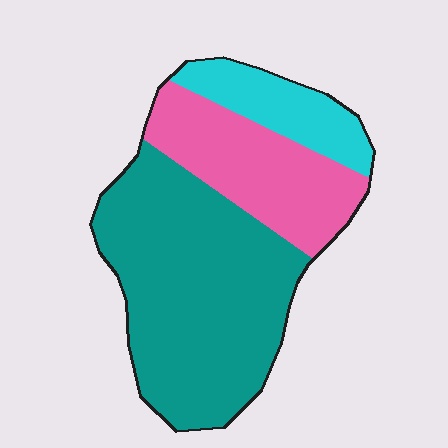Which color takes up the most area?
Teal, at roughly 60%.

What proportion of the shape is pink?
Pink covers roughly 25% of the shape.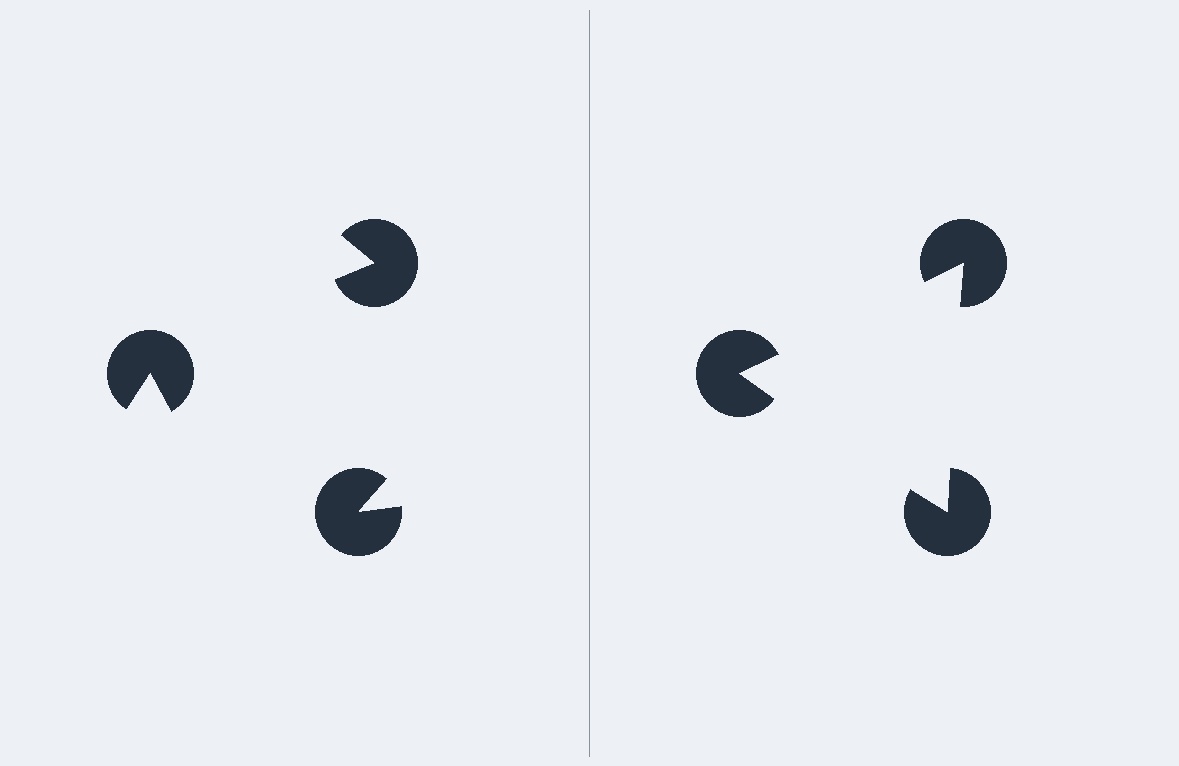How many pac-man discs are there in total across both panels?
6 — 3 on each side.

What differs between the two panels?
The pac-man discs are positioned identically on both sides; only the wedge orientations differ. On the right they align to a triangle; on the left they are misaligned.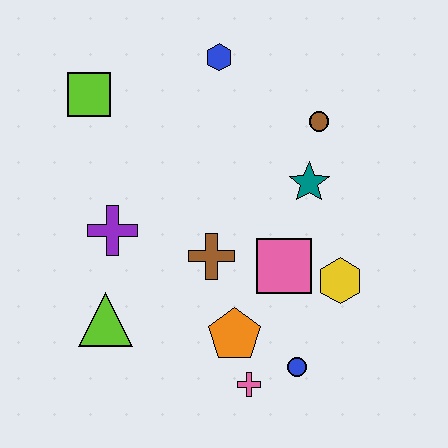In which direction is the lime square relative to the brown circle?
The lime square is to the left of the brown circle.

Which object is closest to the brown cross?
The pink square is closest to the brown cross.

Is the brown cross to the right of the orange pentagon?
No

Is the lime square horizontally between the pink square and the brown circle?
No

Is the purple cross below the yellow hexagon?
No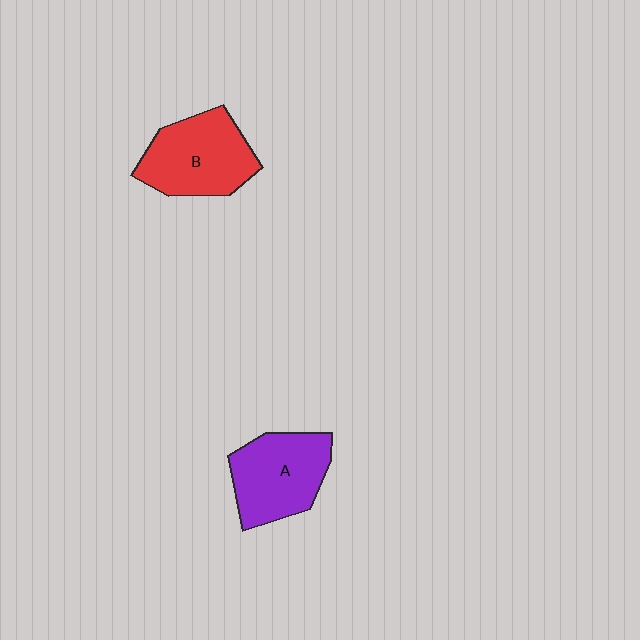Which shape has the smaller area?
Shape A (purple).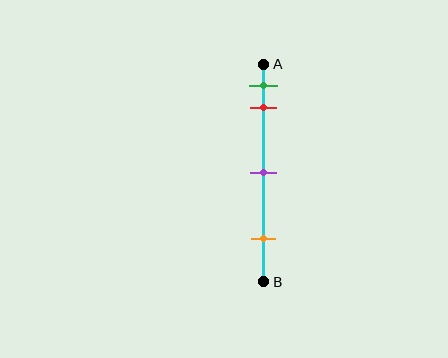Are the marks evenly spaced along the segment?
No, the marks are not evenly spaced.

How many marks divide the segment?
There are 4 marks dividing the segment.